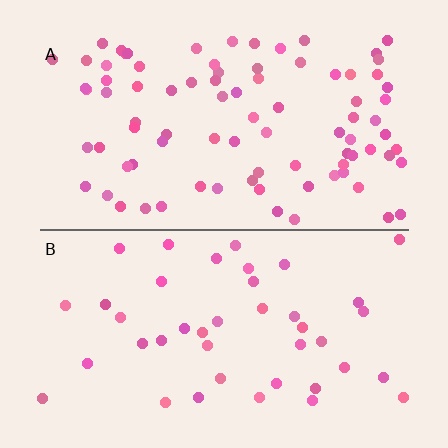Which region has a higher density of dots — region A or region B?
A (the top).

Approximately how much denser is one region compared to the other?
Approximately 2.1× — region A over region B.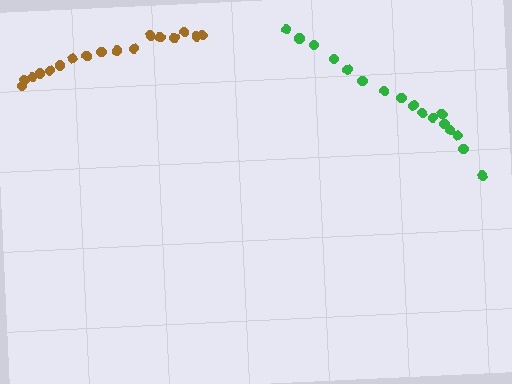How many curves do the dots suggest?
There are 2 distinct paths.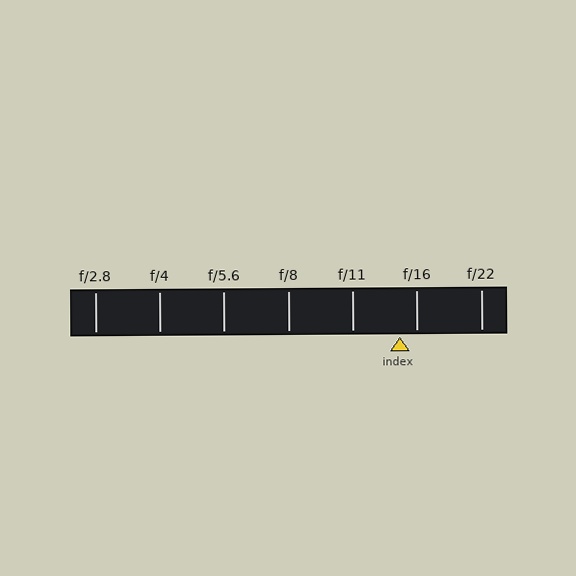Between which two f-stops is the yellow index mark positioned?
The index mark is between f/11 and f/16.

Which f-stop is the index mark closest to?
The index mark is closest to f/16.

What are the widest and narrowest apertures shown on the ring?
The widest aperture shown is f/2.8 and the narrowest is f/22.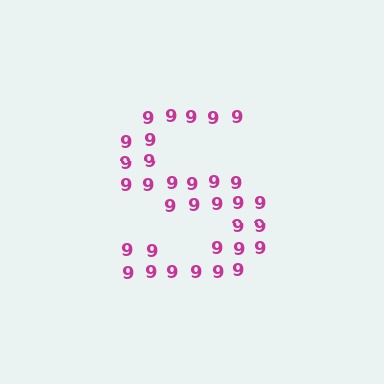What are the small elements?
The small elements are digit 9's.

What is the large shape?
The large shape is the letter S.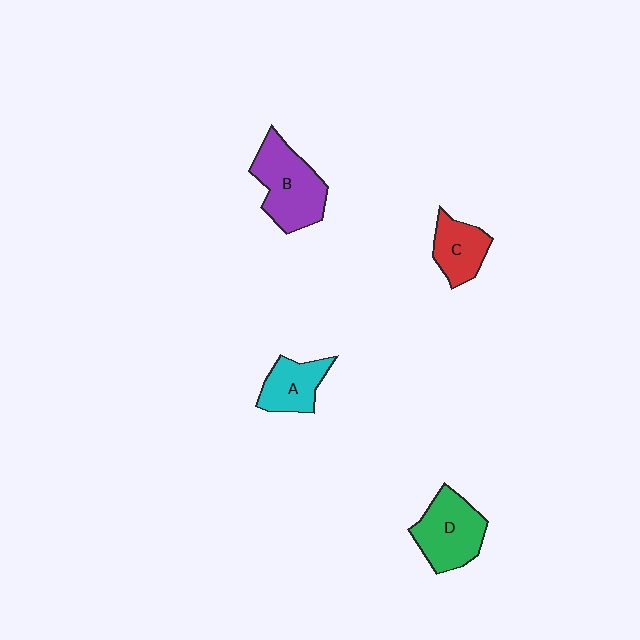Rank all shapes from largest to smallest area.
From largest to smallest: B (purple), D (green), A (cyan), C (red).